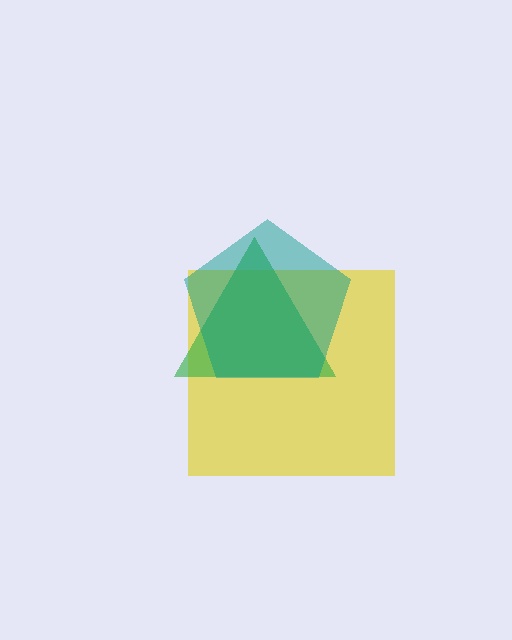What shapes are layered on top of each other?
The layered shapes are: a yellow square, a green triangle, a teal pentagon.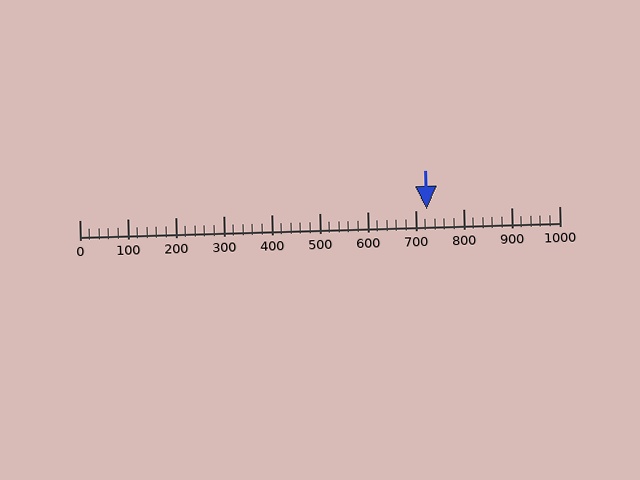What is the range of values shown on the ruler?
The ruler shows values from 0 to 1000.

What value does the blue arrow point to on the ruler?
The blue arrow points to approximately 724.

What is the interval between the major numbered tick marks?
The major tick marks are spaced 100 units apart.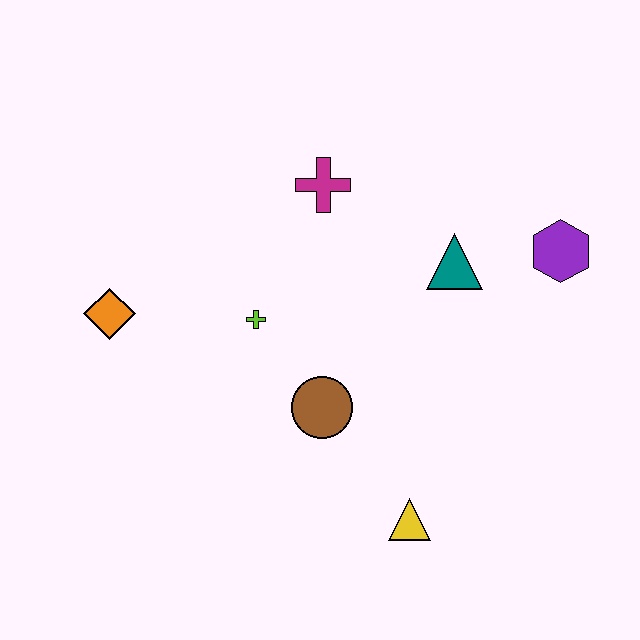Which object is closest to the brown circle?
The lime cross is closest to the brown circle.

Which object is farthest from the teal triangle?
The orange diamond is farthest from the teal triangle.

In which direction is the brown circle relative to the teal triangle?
The brown circle is below the teal triangle.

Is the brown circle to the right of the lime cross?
Yes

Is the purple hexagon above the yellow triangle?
Yes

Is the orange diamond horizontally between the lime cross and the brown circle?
No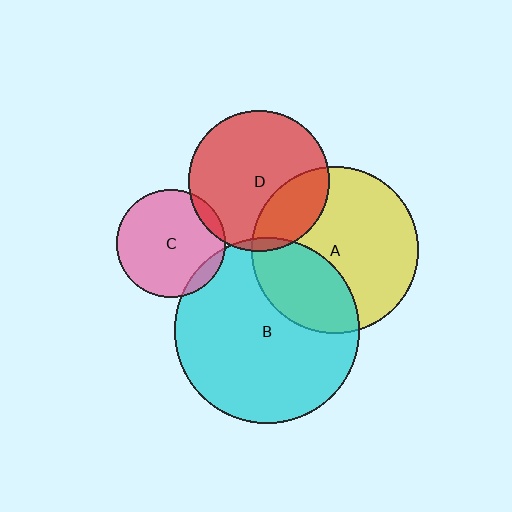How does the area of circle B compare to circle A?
Approximately 1.2 times.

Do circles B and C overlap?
Yes.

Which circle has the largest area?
Circle B (cyan).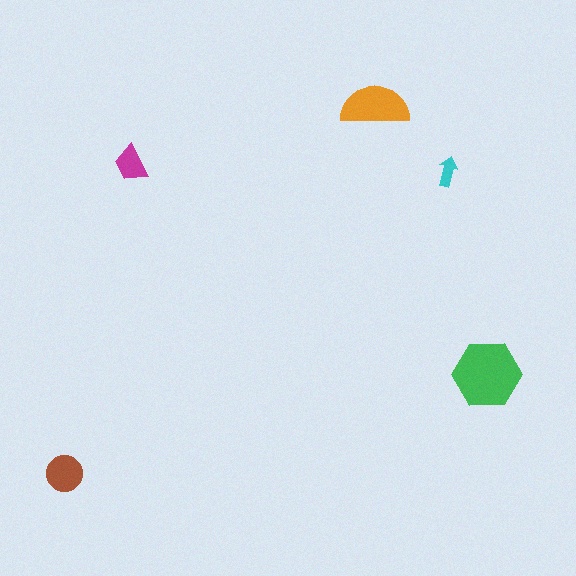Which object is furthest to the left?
The brown circle is leftmost.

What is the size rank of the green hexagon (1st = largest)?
1st.